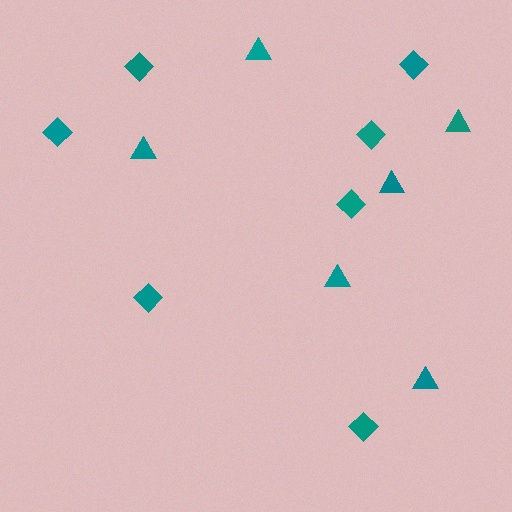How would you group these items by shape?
There are 2 groups: one group of triangles (6) and one group of diamonds (7).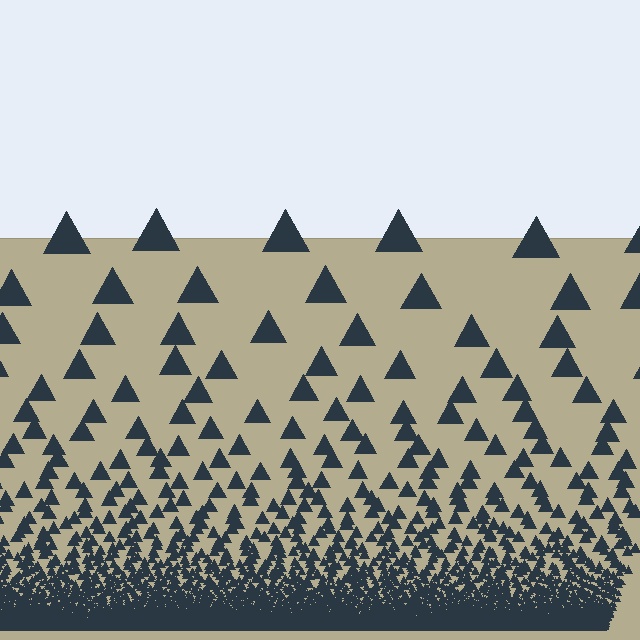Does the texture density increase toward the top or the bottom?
Density increases toward the bottom.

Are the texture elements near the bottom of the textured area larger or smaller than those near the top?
Smaller. The gradient is inverted — elements near the bottom are smaller and denser.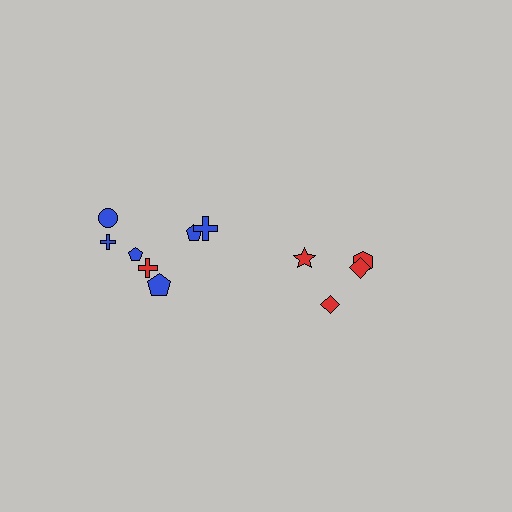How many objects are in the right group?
There are 4 objects.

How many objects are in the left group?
There are 7 objects.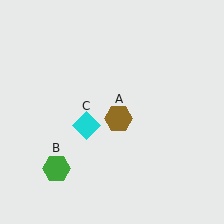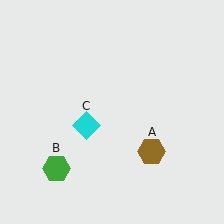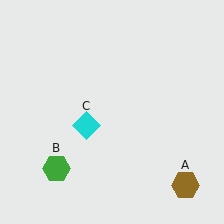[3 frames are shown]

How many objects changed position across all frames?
1 object changed position: brown hexagon (object A).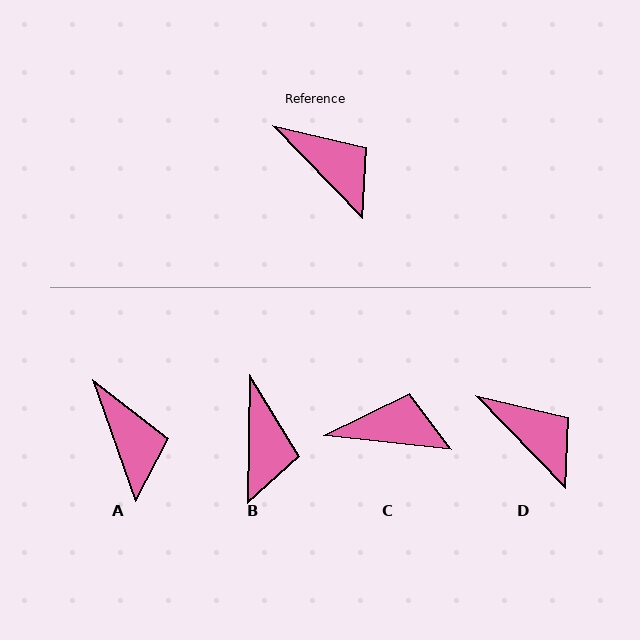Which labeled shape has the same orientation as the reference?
D.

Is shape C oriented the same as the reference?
No, it is off by about 39 degrees.